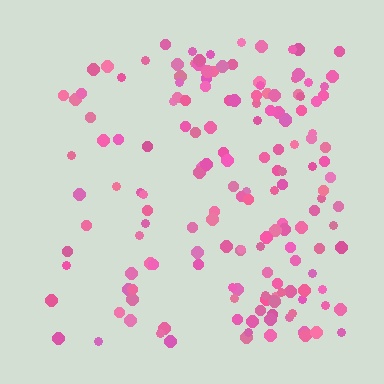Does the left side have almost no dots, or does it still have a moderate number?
Still a moderate number, just noticeably fewer than the right.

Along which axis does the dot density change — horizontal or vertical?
Horizontal.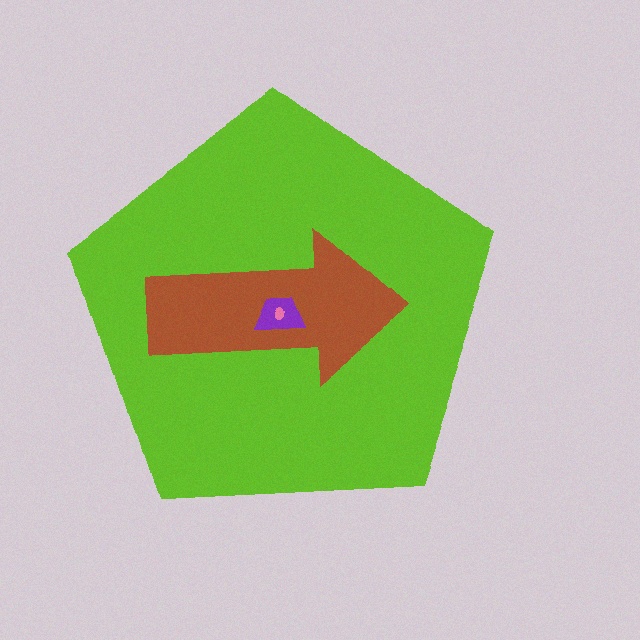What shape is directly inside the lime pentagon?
The brown arrow.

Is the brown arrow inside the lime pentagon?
Yes.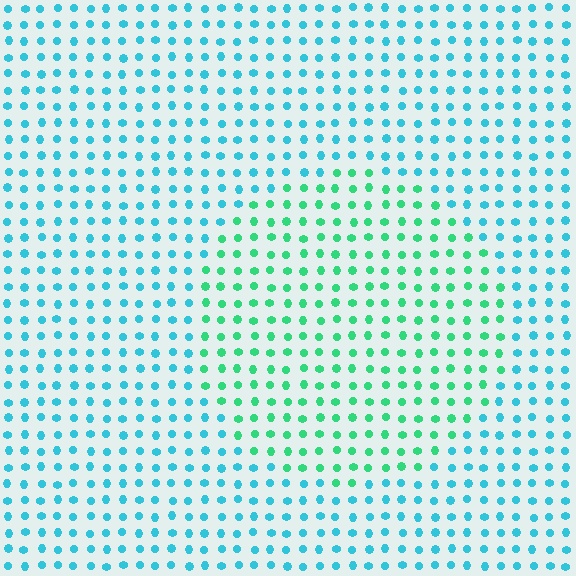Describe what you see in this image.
The image is filled with small cyan elements in a uniform arrangement. A circle-shaped region is visible where the elements are tinted to a slightly different hue, forming a subtle color boundary.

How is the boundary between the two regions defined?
The boundary is defined purely by a slight shift in hue (about 41 degrees). Spacing, size, and orientation are identical on both sides.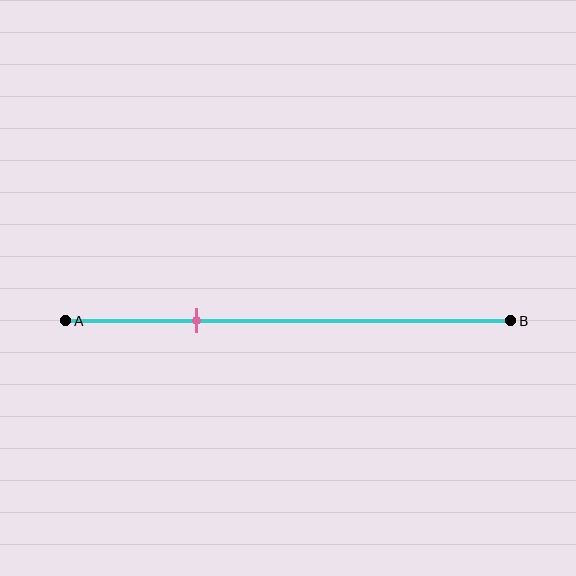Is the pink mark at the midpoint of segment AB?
No, the mark is at about 30% from A, not at the 50% midpoint.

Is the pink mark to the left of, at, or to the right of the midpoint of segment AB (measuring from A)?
The pink mark is to the left of the midpoint of segment AB.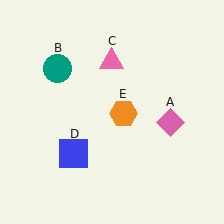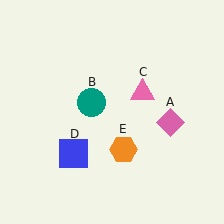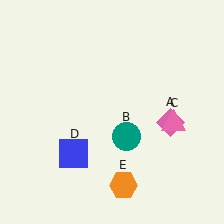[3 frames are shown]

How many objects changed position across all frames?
3 objects changed position: teal circle (object B), pink triangle (object C), orange hexagon (object E).